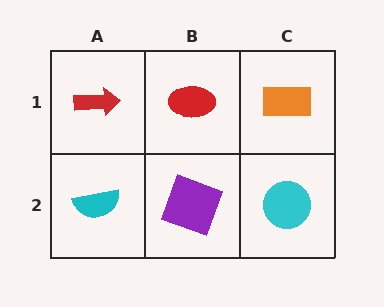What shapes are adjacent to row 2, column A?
A red arrow (row 1, column A), a purple square (row 2, column B).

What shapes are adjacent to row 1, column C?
A cyan circle (row 2, column C), a red ellipse (row 1, column B).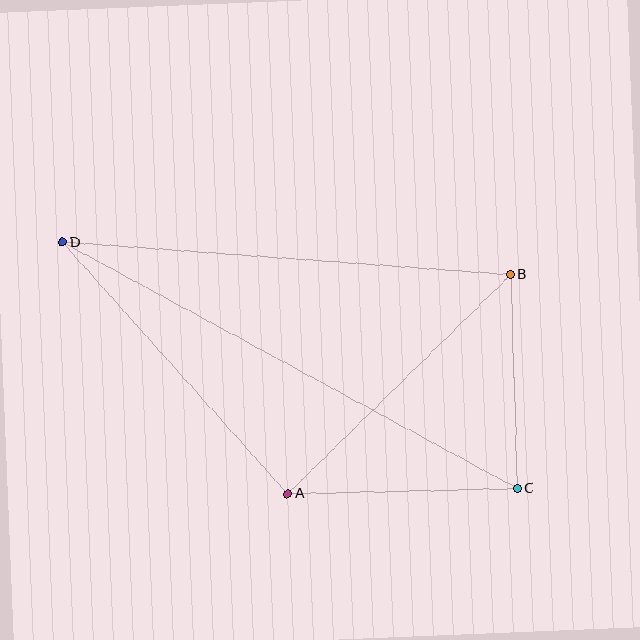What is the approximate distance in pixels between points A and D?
The distance between A and D is approximately 338 pixels.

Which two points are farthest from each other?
Points C and D are farthest from each other.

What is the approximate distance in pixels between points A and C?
The distance between A and C is approximately 230 pixels.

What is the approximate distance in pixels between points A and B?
The distance between A and B is approximately 313 pixels.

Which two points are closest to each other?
Points B and C are closest to each other.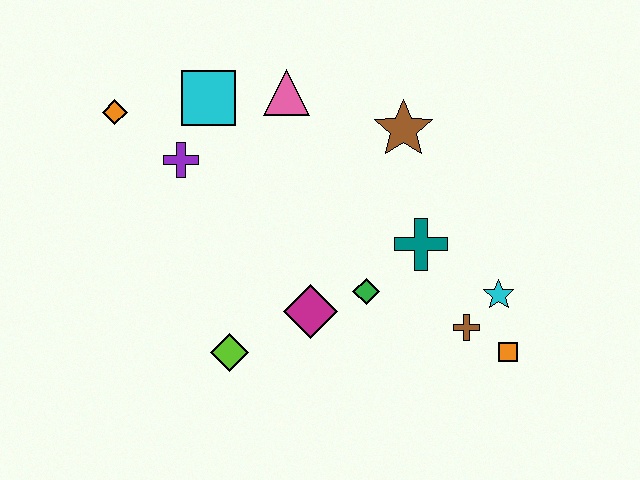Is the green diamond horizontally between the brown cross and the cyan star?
No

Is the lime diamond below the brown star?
Yes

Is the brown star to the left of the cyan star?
Yes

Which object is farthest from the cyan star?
The orange diamond is farthest from the cyan star.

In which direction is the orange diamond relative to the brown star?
The orange diamond is to the left of the brown star.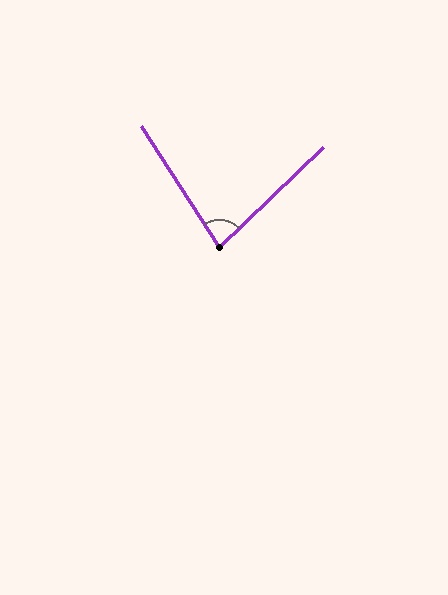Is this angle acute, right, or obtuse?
It is acute.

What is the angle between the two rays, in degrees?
Approximately 79 degrees.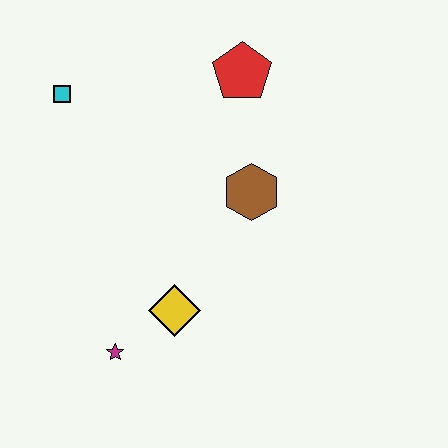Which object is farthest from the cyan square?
The magenta star is farthest from the cyan square.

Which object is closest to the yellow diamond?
The magenta star is closest to the yellow diamond.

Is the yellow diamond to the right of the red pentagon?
No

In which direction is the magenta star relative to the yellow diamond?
The magenta star is to the left of the yellow diamond.